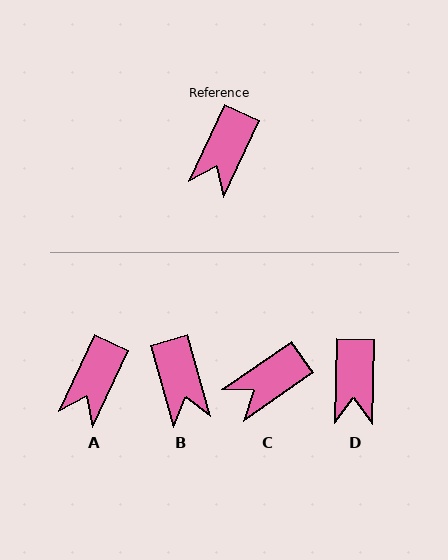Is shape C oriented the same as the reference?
No, it is off by about 30 degrees.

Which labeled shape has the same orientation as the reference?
A.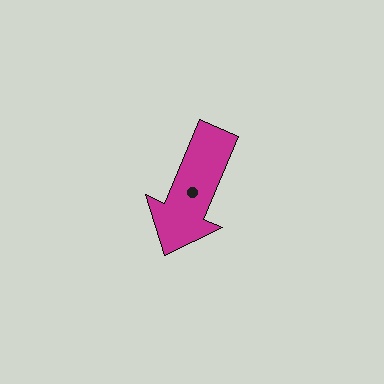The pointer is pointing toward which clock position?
Roughly 7 o'clock.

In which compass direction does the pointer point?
Southwest.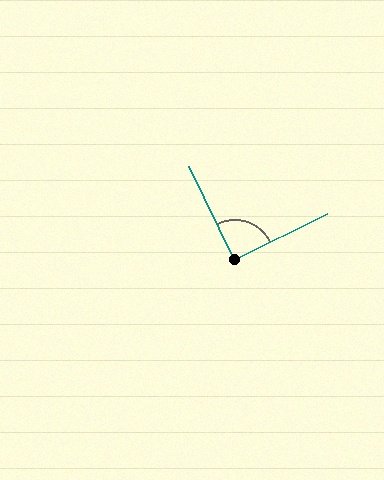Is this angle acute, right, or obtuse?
It is approximately a right angle.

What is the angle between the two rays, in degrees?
Approximately 90 degrees.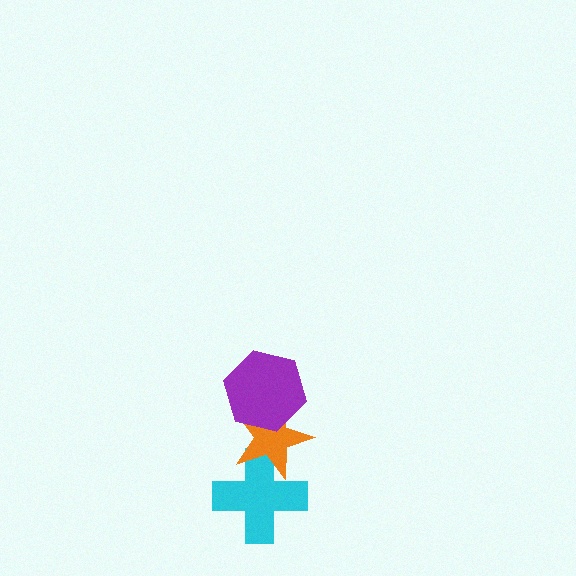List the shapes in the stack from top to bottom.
From top to bottom: the purple hexagon, the orange star, the cyan cross.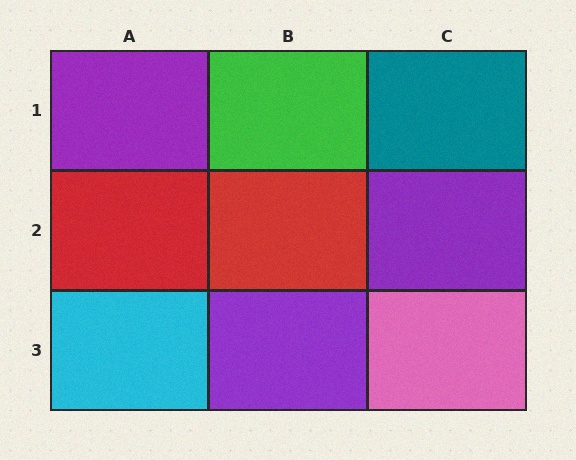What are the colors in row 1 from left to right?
Purple, green, teal.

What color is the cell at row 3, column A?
Cyan.